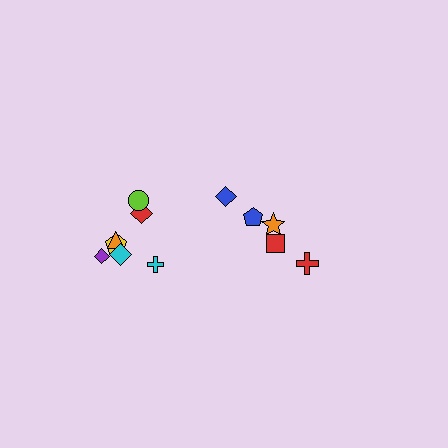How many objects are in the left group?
There are 8 objects.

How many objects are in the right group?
There are 4 objects.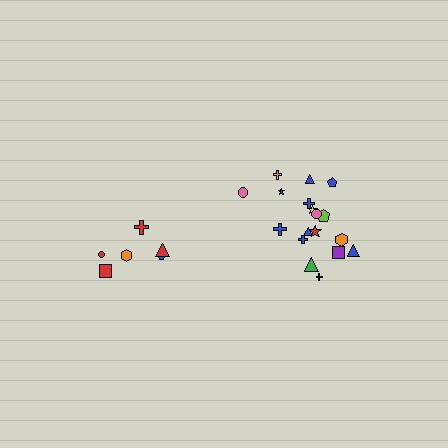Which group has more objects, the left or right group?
The right group.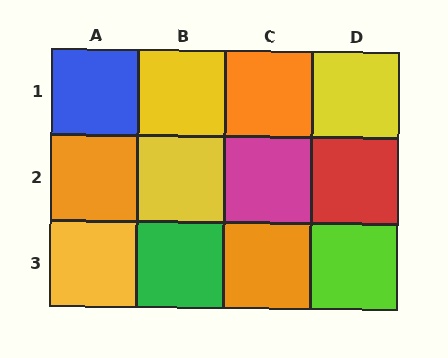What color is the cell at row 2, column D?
Red.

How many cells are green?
1 cell is green.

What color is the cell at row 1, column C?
Orange.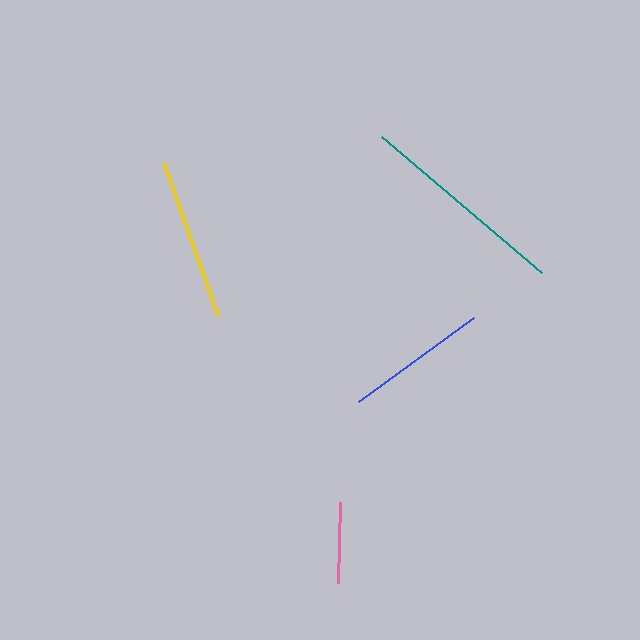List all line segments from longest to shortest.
From longest to shortest: teal, yellow, blue, pink.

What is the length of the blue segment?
The blue segment is approximately 142 pixels long.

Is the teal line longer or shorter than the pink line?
The teal line is longer than the pink line.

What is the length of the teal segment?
The teal segment is approximately 210 pixels long.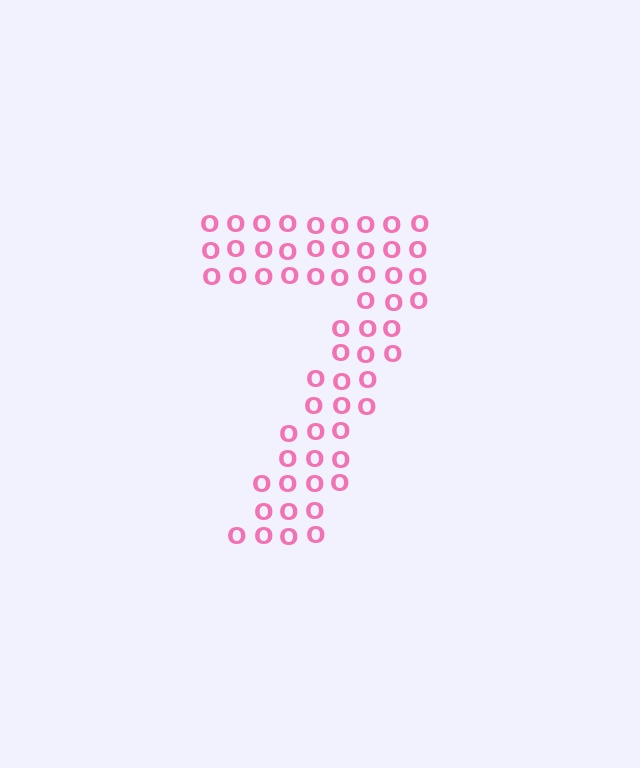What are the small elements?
The small elements are letter O's.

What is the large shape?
The large shape is the digit 7.